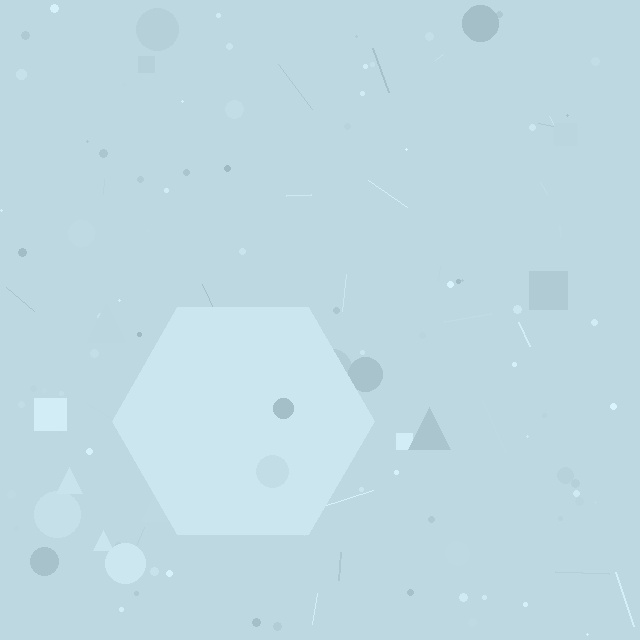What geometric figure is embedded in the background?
A hexagon is embedded in the background.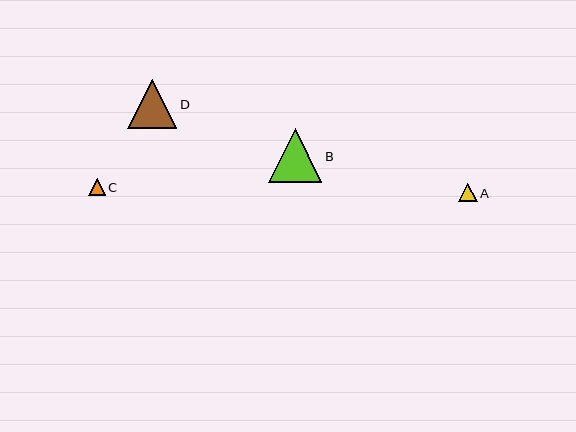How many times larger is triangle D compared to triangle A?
Triangle D is approximately 2.7 times the size of triangle A.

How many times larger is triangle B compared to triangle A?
Triangle B is approximately 2.9 times the size of triangle A.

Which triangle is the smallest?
Triangle C is the smallest with a size of approximately 17 pixels.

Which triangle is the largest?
Triangle B is the largest with a size of approximately 54 pixels.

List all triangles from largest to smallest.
From largest to smallest: B, D, A, C.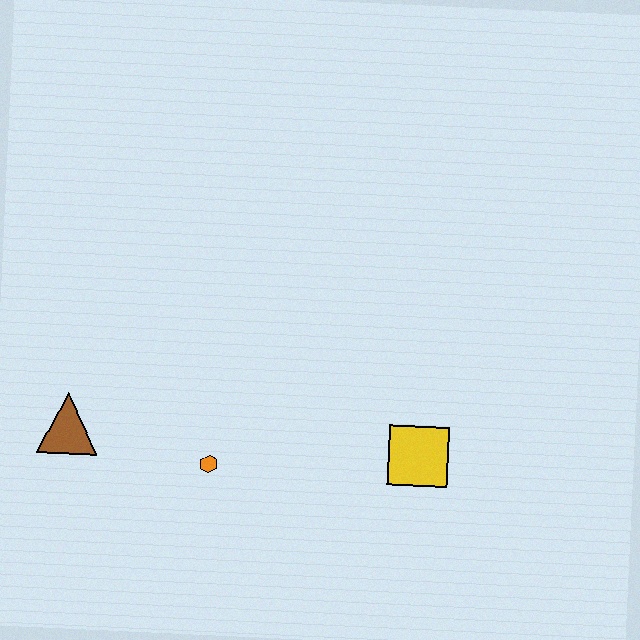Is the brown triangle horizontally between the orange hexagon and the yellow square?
No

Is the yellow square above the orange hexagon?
Yes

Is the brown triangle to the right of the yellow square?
No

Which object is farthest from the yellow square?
The brown triangle is farthest from the yellow square.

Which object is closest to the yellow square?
The orange hexagon is closest to the yellow square.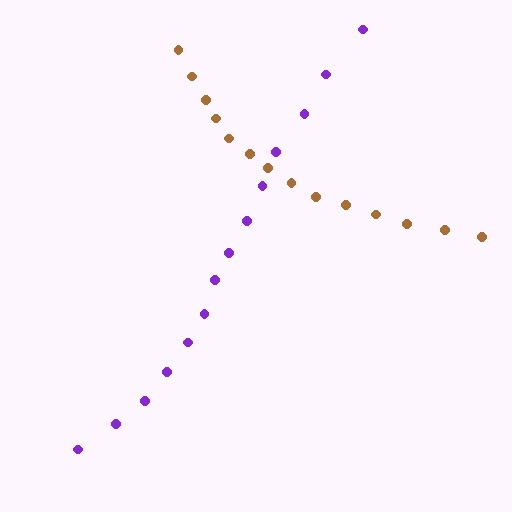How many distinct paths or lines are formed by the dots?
There are 2 distinct paths.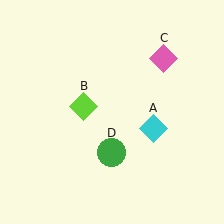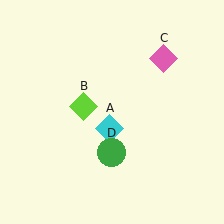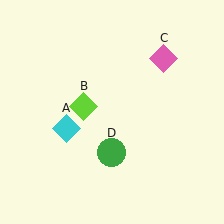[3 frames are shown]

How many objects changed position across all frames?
1 object changed position: cyan diamond (object A).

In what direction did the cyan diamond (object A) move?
The cyan diamond (object A) moved left.